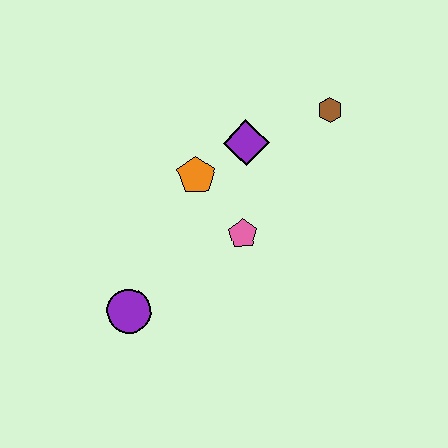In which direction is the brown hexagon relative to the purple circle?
The brown hexagon is to the right of the purple circle.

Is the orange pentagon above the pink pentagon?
Yes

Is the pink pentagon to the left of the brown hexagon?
Yes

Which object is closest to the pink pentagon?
The orange pentagon is closest to the pink pentagon.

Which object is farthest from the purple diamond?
The purple circle is farthest from the purple diamond.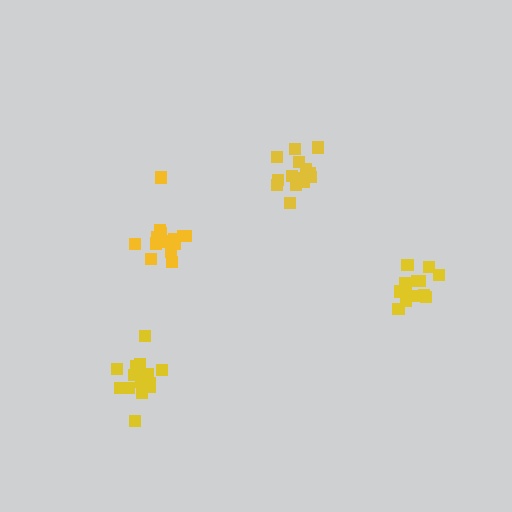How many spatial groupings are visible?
There are 4 spatial groupings.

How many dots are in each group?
Group 1: 14 dots, Group 2: 15 dots, Group 3: 16 dots, Group 4: 13 dots (58 total).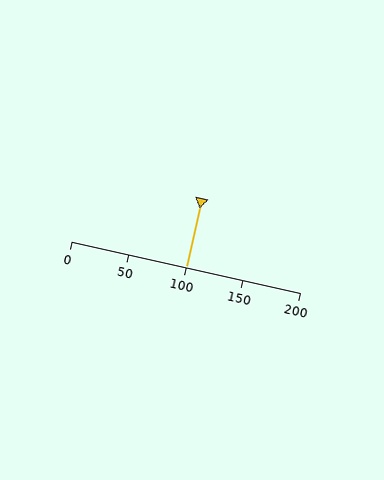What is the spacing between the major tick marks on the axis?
The major ticks are spaced 50 apart.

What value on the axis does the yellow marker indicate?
The marker indicates approximately 100.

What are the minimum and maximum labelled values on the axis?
The axis runs from 0 to 200.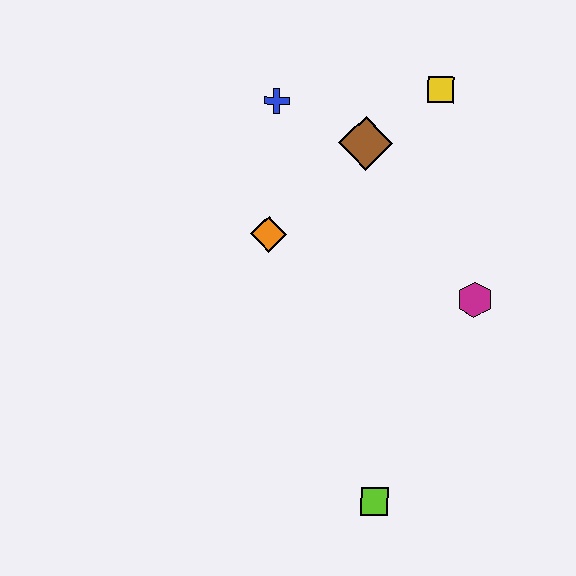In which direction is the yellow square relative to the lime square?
The yellow square is above the lime square.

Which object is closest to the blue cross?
The brown diamond is closest to the blue cross.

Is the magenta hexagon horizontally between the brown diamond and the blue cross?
No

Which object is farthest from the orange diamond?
The lime square is farthest from the orange diamond.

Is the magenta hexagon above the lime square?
Yes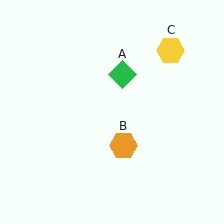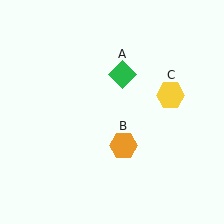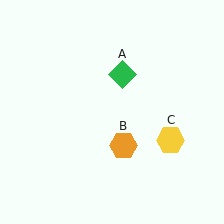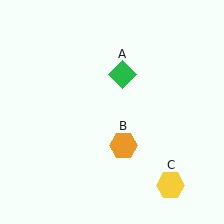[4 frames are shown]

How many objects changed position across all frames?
1 object changed position: yellow hexagon (object C).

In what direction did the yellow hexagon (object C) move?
The yellow hexagon (object C) moved down.